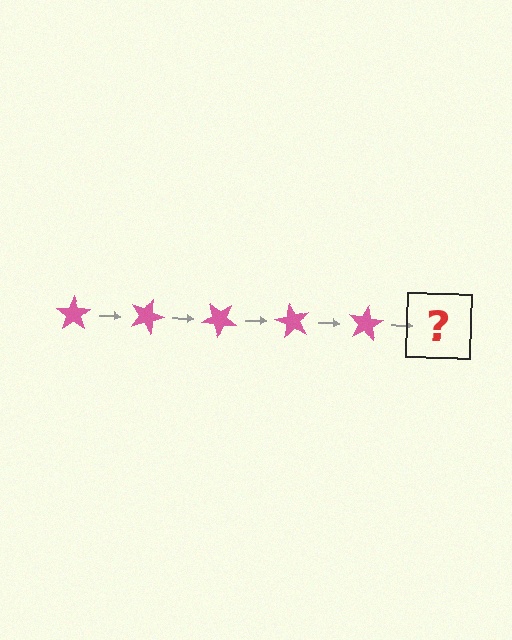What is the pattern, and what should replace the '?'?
The pattern is that the star rotates 20 degrees each step. The '?' should be a pink star rotated 100 degrees.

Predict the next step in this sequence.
The next step is a pink star rotated 100 degrees.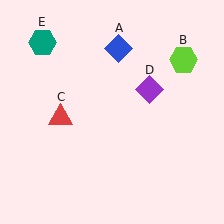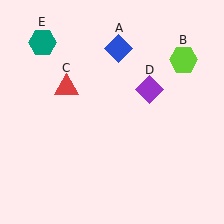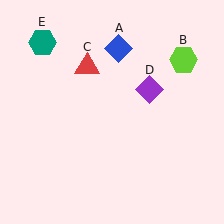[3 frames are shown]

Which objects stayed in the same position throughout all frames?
Blue diamond (object A) and lime hexagon (object B) and purple diamond (object D) and teal hexagon (object E) remained stationary.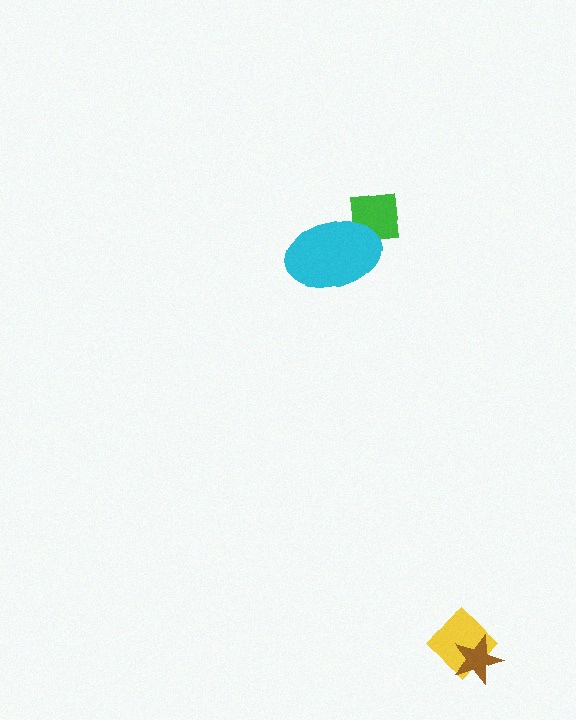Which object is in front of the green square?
The cyan ellipse is in front of the green square.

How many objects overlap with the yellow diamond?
1 object overlaps with the yellow diamond.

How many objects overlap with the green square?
1 object overlaps with the green square.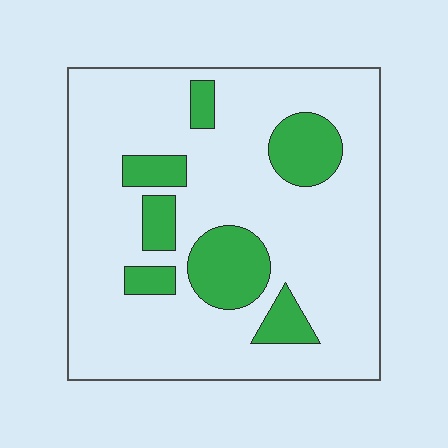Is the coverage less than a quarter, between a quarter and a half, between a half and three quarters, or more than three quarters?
Less than a quarter.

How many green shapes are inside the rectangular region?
7.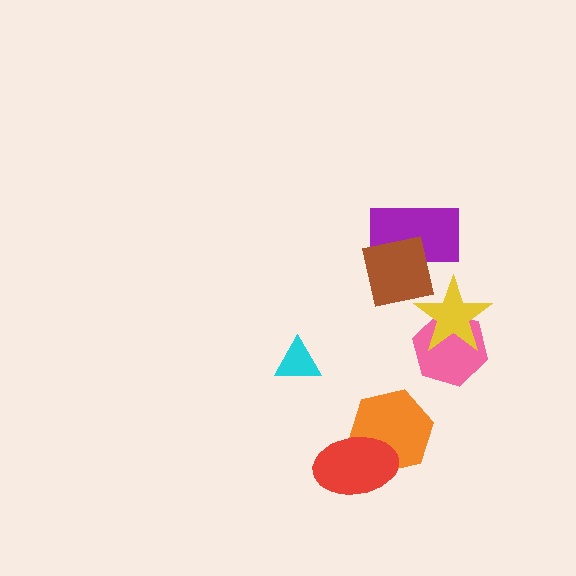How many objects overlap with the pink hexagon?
1 object overlaps with the pink hexagon.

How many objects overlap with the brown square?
2 objects overlap with the brown square.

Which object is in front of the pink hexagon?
The yellow star is in front of the pink hexagon.